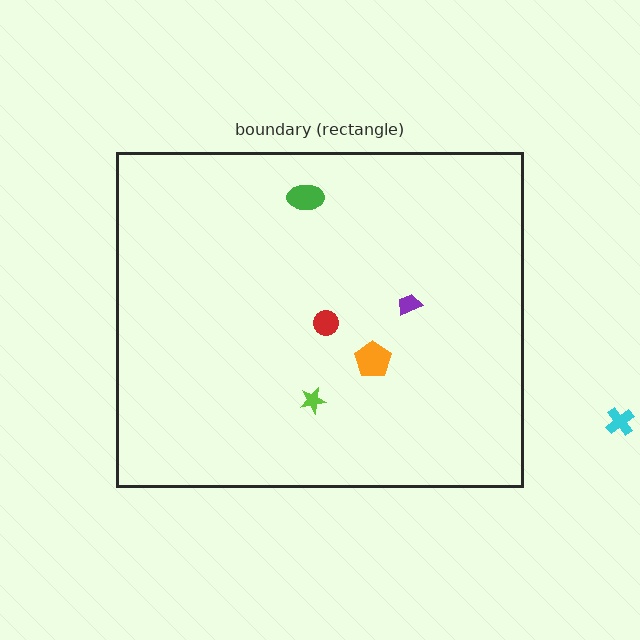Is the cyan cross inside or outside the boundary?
Outside.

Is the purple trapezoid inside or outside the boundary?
Inside.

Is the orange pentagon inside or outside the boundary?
Inside.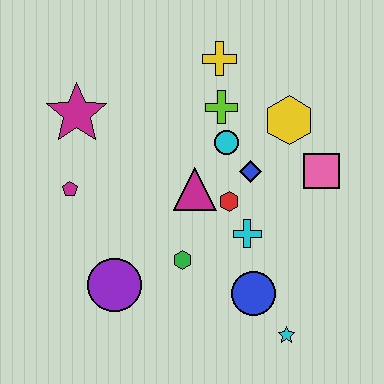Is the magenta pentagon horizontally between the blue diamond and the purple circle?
No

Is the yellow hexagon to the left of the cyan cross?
No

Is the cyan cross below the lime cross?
Yes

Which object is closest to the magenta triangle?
The red hexagon is closest to the magenta triangle.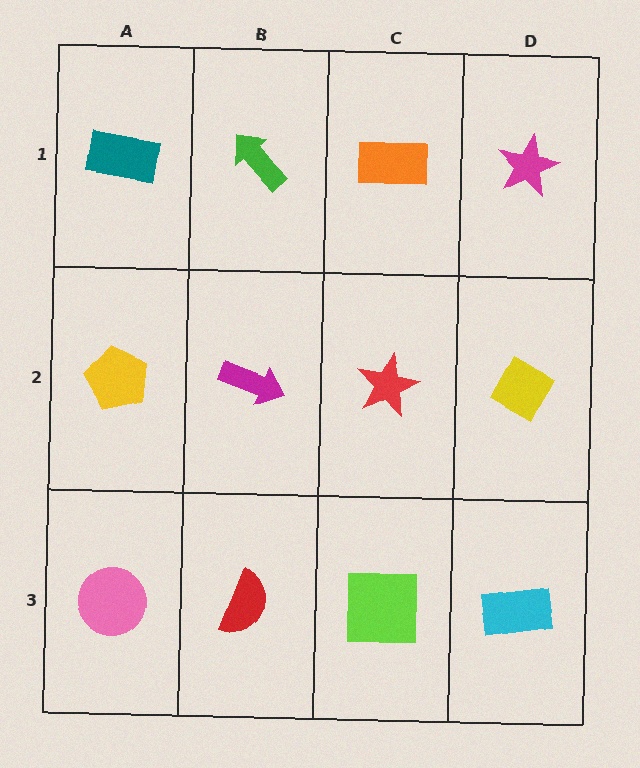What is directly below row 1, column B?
A magenta arrow.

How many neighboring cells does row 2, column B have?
4.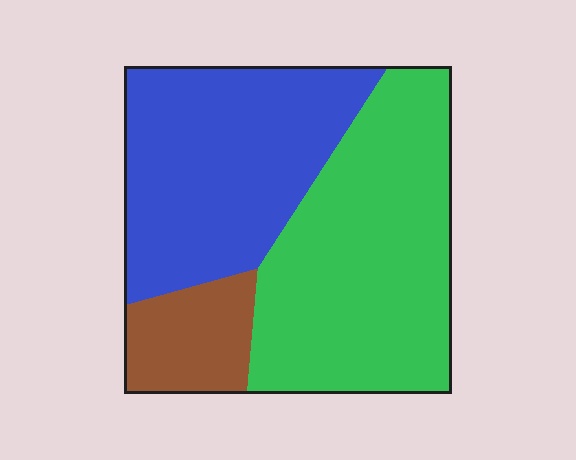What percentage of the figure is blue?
Blue takes up between a third and a half of the figure.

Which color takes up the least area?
Brown, at roughly 15%.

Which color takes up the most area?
Green, at roughly 50%.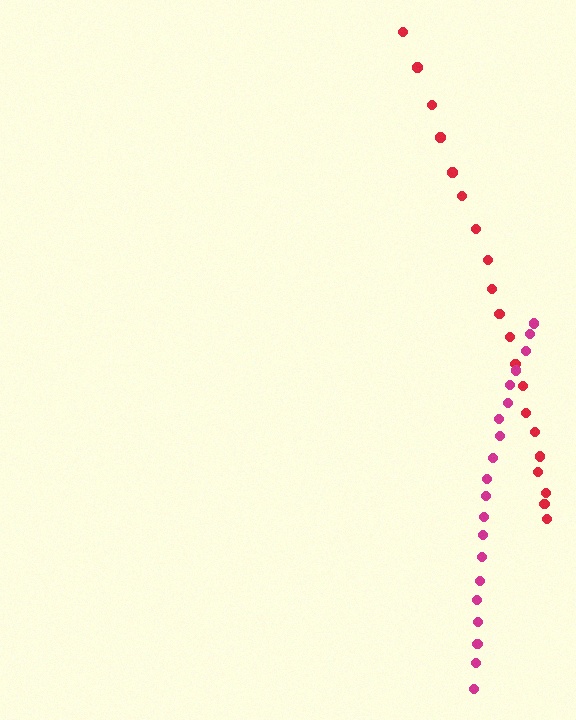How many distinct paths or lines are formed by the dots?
There are 2 distinct paths.